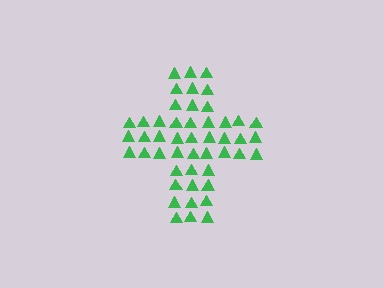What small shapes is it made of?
It is made of small triangles.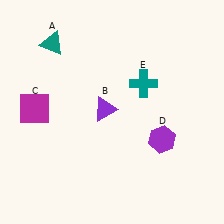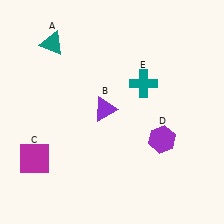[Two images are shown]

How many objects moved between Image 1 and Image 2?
1 object moved between the two images.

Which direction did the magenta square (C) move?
The magenta square (C) moved down.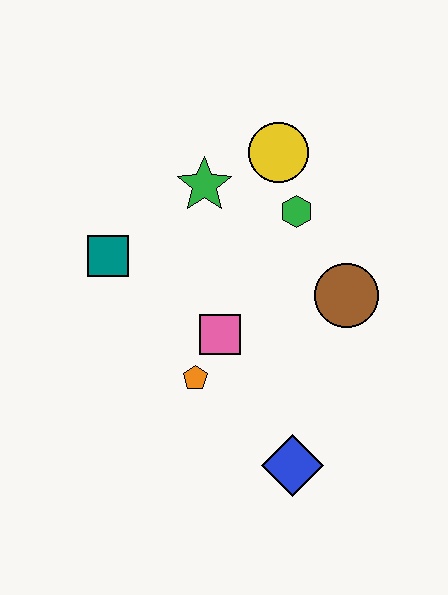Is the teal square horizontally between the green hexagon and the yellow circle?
No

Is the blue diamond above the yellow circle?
No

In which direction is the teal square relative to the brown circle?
The teal square is to the left of the brown circle.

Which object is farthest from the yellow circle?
The blue diamond is farthest from the yellow circle.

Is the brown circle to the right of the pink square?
Yes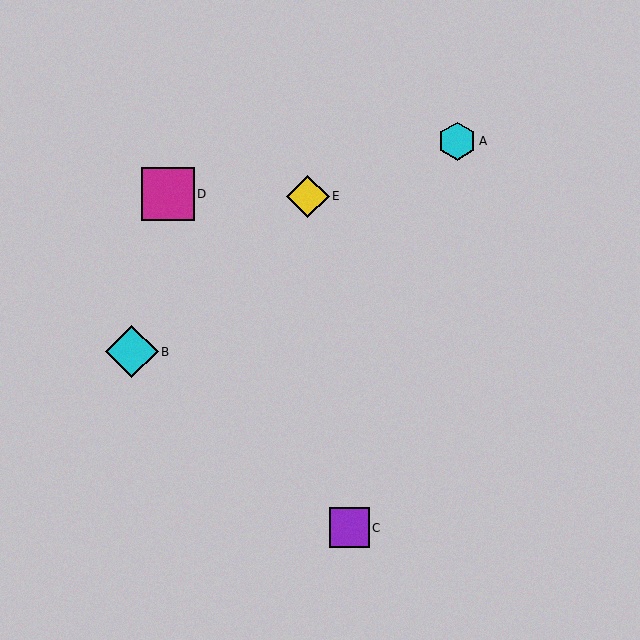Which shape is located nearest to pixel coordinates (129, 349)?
The cyan diamond (labeled B) at (132, 352) is nearest to that location.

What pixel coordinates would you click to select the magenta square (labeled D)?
Click at (168, 194) to select the magenta square D.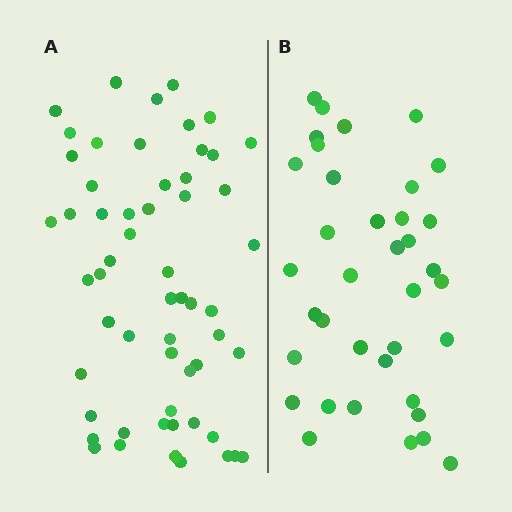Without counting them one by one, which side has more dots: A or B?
Region A (the left region) has more dots.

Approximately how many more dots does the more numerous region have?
Region A has approximately 20 more dots than region B.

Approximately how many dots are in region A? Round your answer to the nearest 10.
About 60 dots. (The exact count is 57, which rounds to 60.)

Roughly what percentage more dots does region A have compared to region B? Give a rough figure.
About 55% more.